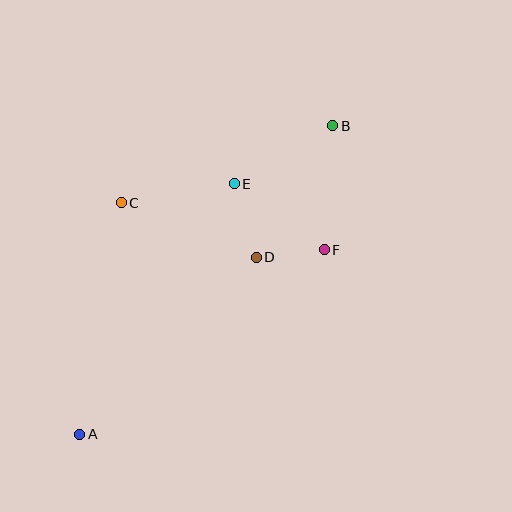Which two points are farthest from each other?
Points A and B are farthest from each other.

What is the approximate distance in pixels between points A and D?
The distance between A and D is approximately 250 pixels.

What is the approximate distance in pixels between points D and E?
The distance between D and E is approximately 77 pixels.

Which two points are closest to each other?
Points D and F are closest to each other.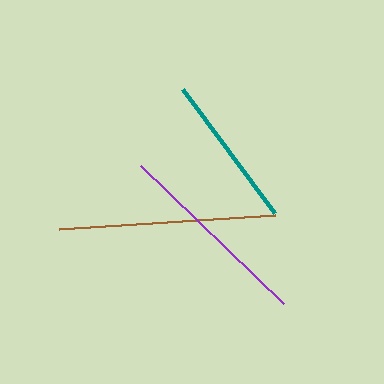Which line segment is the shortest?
The teal line is the shortest at approximately 154 pixels.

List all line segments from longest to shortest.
From longest to shortest: brown, purple, teal.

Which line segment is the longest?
The brown line is the longest at approximately 217 pixels.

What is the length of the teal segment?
The teal segment is approximately 154 pixels long.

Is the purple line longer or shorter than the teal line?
The purple line is longer than the teal line.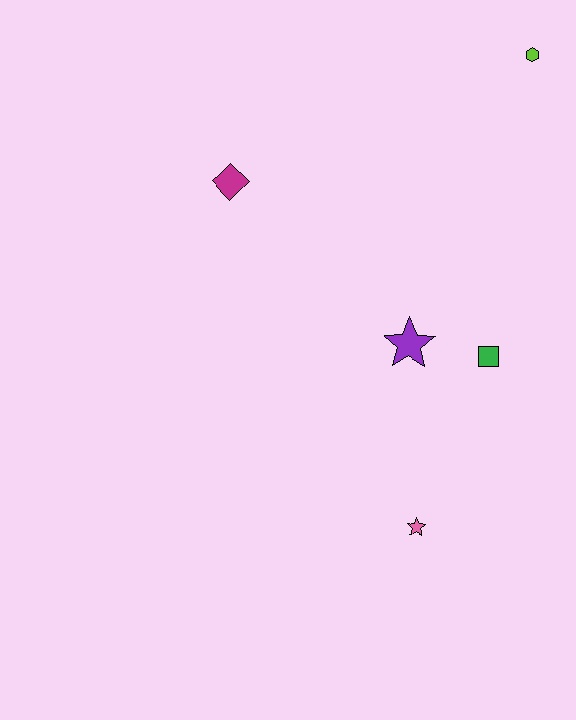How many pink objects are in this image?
There is 1 pink object.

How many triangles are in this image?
There are no triangles.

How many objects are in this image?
There are 5 objects.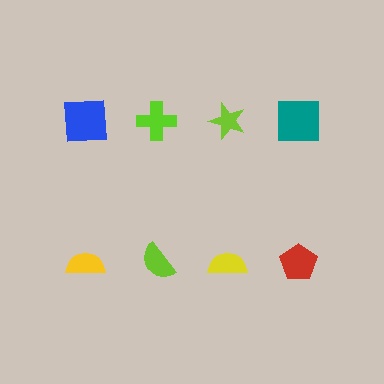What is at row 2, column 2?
A lime semicircle.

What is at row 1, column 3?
A lime star.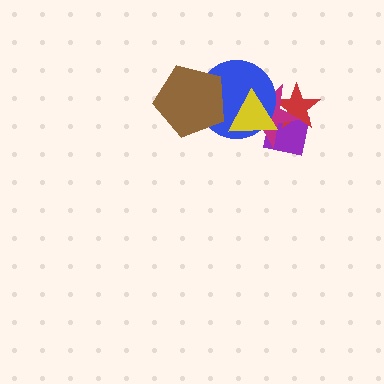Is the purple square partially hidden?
Yes, it is partially covered by another shape.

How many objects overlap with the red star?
3 objects overlap with the red star.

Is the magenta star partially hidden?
Yes, it is partially covered by another shape.